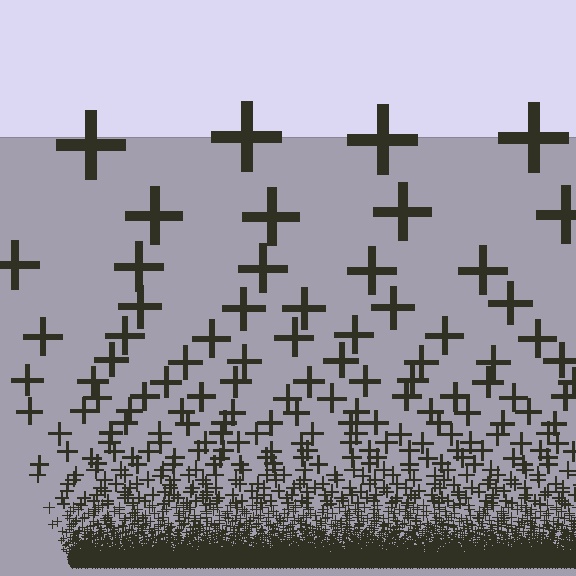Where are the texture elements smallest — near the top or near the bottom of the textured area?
Near the bottom.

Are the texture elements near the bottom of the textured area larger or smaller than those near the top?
Smaller. The gradient is inverted — elements near the bottom are smaller and denser.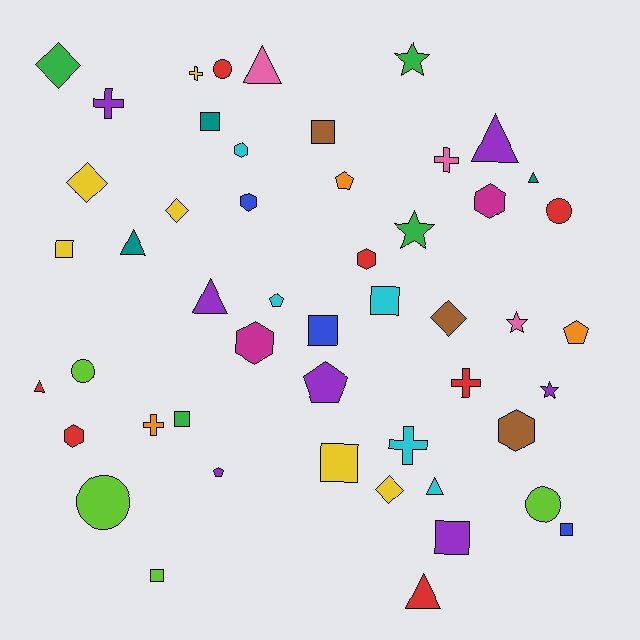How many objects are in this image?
There are 50 objects.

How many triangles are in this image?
There are 8 triangles.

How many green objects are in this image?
There are 4 green objects.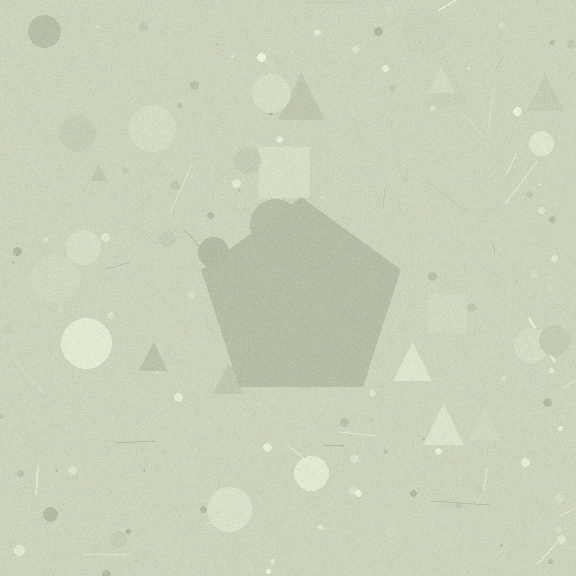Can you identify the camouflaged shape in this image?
The camouflaged shape is a pentagon.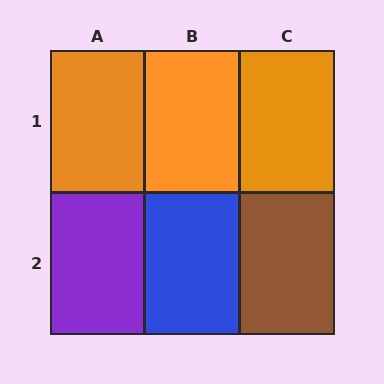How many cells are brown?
1 cell is brown.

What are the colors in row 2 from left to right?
Purple, blue, brown.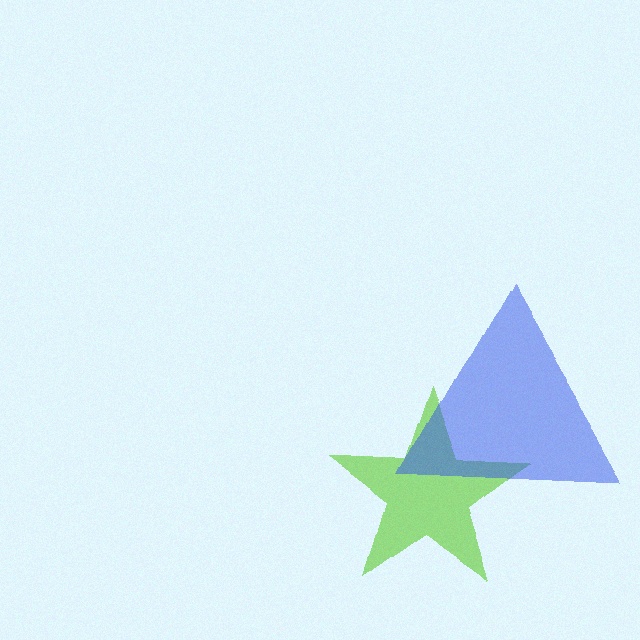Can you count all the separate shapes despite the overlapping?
Yes, there are 2 separate shapes.